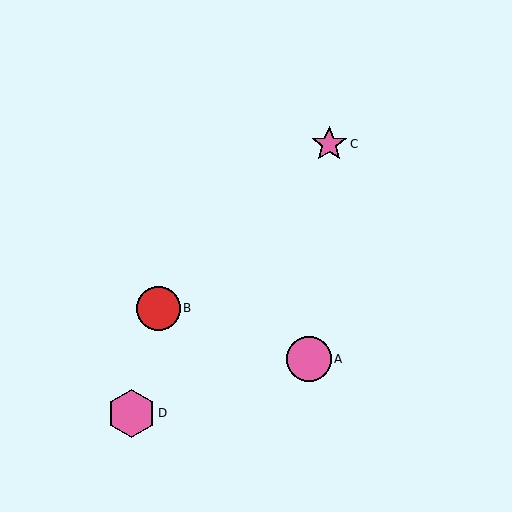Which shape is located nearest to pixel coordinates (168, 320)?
The red circle (labeled B) at (159, 308) is nearest to that location.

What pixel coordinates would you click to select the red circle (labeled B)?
Click at (159, 308) to select the red circle B.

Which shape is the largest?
The pink hexagon (labeled D) is the largest.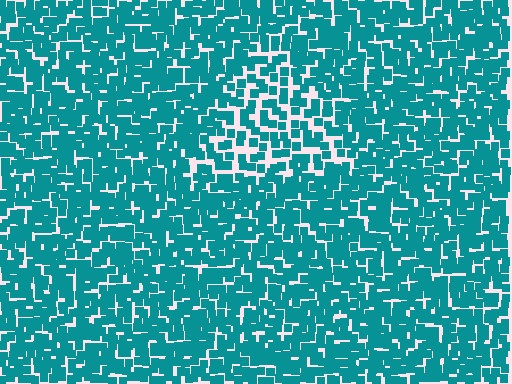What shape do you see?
I see a triangle.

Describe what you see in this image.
The image contains small teal elements arranged at two different densities. A triangle-shaped region is visible where the elements are less densely packed than the surrounding area.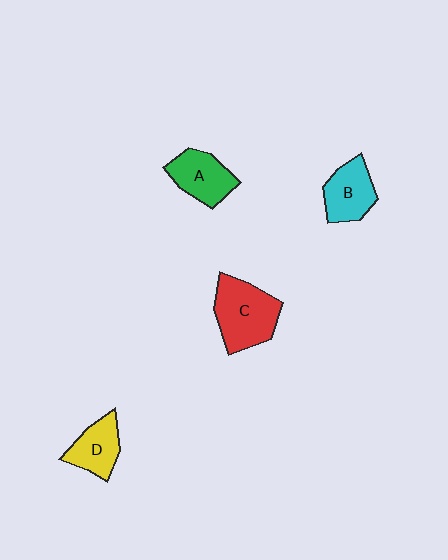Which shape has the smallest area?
Shape D (yellow).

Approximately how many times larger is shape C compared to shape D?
Approximately 1.6 times.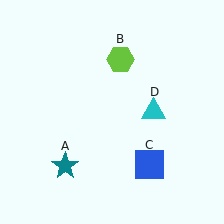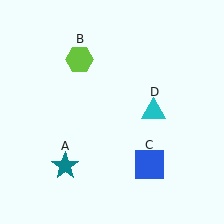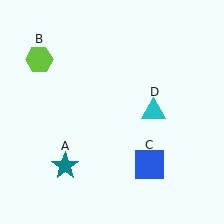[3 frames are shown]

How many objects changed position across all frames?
1 object changed position: lime hexagon (object B).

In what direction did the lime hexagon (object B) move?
The lime hexagon (object B) moved left.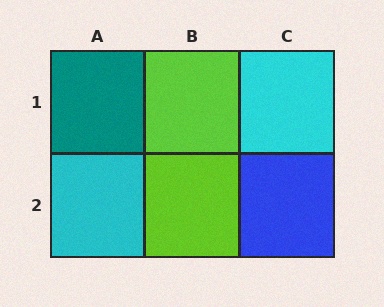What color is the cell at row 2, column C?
Blue.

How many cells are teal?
1 cell is teal.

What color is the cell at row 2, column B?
Lime.